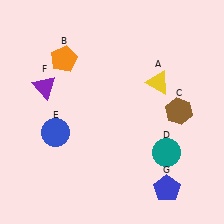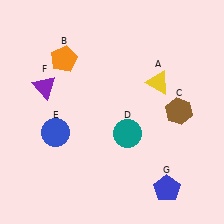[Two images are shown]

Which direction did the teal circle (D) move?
The teal circle (D) moved left.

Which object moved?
The teal circle (D) moved left.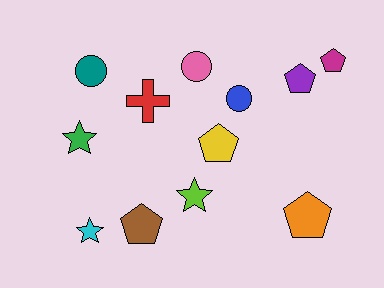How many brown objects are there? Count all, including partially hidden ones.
There is 1 brown object.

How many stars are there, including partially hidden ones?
There are 3 stars.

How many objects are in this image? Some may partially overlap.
There are 12 objects.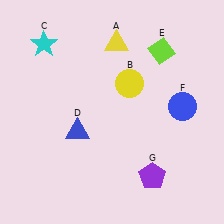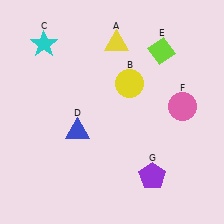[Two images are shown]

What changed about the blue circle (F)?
In Image 1, F is blue. In Image 2, it changed to pink.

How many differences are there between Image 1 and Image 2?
There is 1 difference between the two images.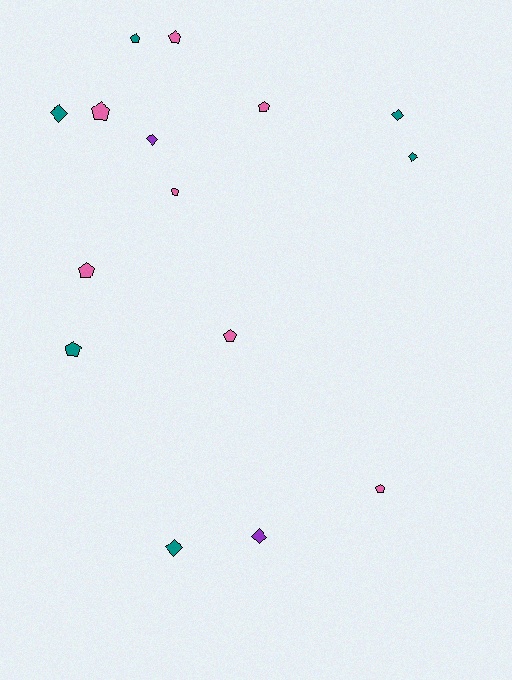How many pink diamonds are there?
There are no pink diamonds.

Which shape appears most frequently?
Pentagon, with 9 objects.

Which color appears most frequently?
Pink, with 7 objects.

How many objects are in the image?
There are 15 objects.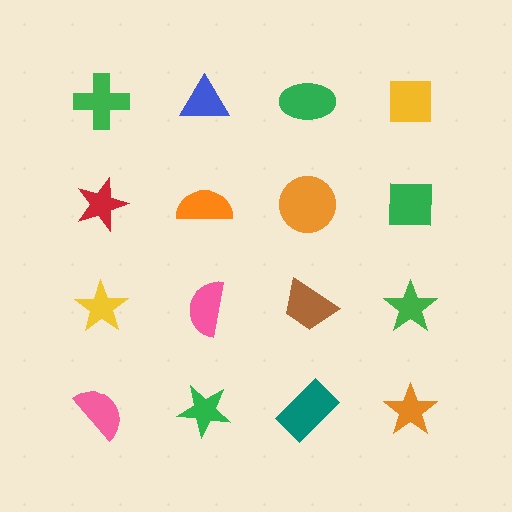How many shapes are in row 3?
4 shapes.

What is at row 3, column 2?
A pink semicircle.